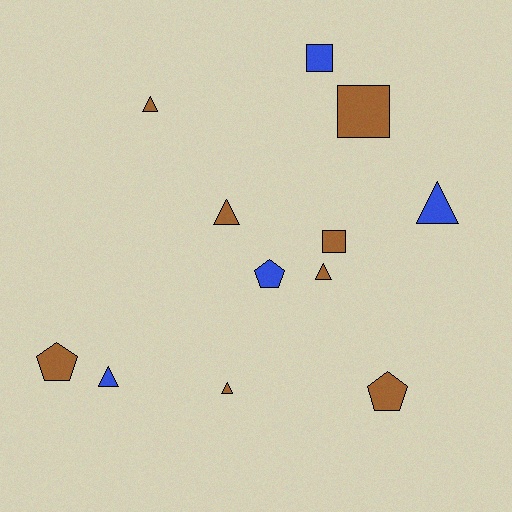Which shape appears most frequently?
Triangle, with 6 objects.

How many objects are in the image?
There are 12 objects.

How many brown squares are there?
There are 2 brown squares.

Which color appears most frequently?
Brown, with 8 objects.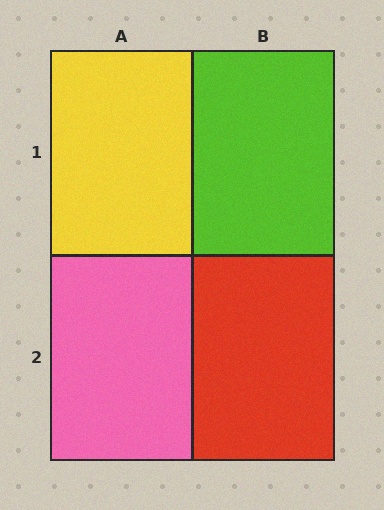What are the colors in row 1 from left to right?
Yellow, lime.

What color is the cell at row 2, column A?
Pink.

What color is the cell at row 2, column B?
Red.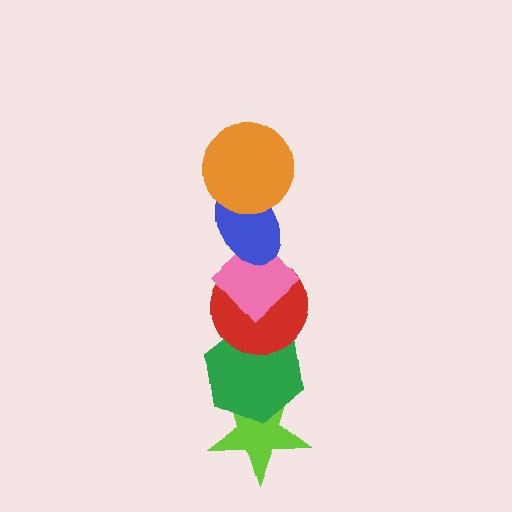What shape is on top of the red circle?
The pink diamond is on top of the red circle.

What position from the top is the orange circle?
The orange circle is 1st from the top.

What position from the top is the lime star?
The lime star is 6th from the top.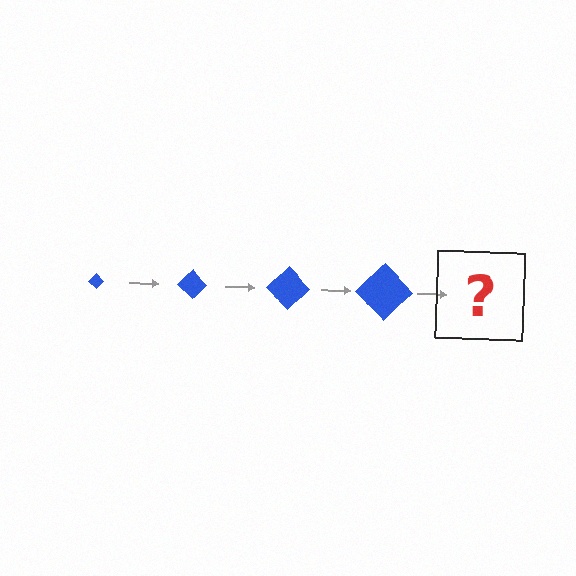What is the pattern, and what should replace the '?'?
The pattern is that the diamond gets progressively larger each step. The '?' should be a blue diamond, larger than the previous one.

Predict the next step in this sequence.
The next step is a blue diamond, larger than the previous one.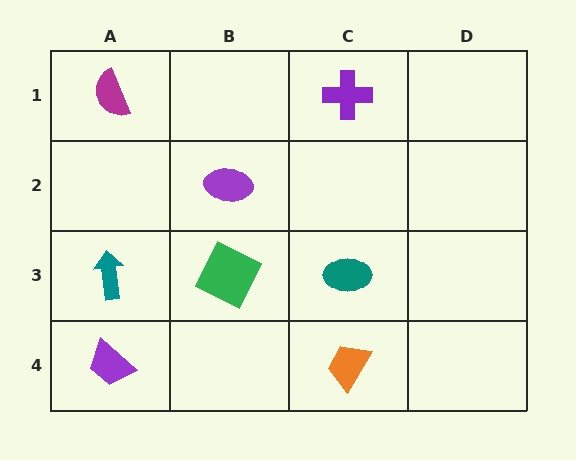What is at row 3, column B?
A green square.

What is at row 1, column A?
A magenta semicircle.